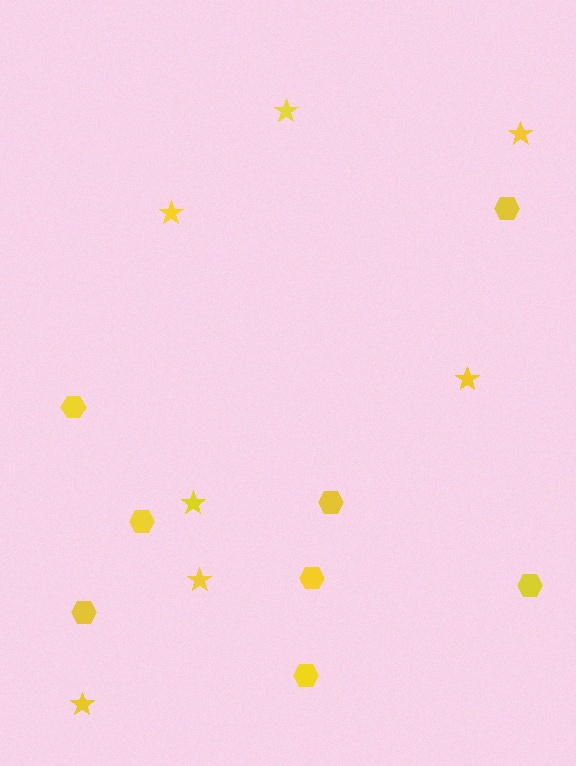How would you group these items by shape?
There are 2 groups: one group of stars (7) and one group of hexagons (8).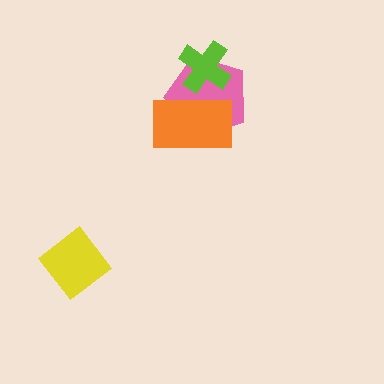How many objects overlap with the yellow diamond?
0 objects overlap with the yellow diamond.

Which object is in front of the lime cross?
The orange rectangle is in front of the lime cross.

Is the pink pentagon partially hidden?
Yes, it is partially covered by another shape.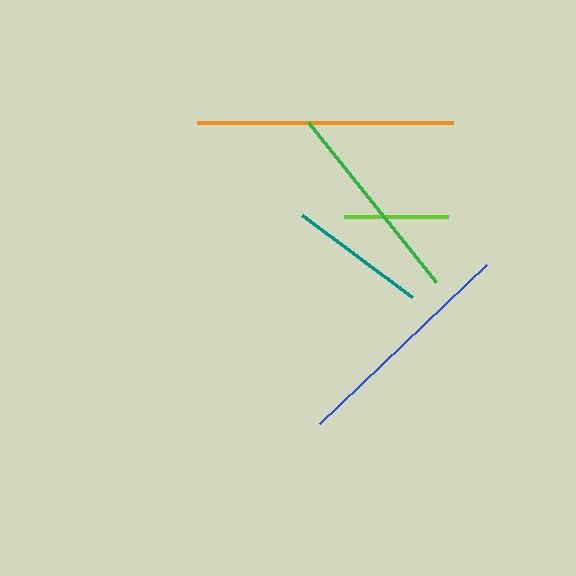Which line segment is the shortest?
The lime line is the shortest at approximately 104 pixels.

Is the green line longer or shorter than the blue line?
The blue line is longer than the green line.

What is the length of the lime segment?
The lime segment is approximately 104 pixels long.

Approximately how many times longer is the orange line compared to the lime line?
The orange line is approximately 2.5 times the length of the lime line.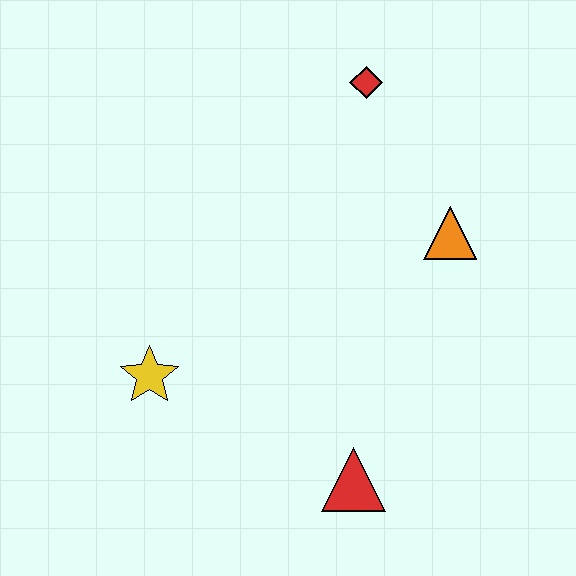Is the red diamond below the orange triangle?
No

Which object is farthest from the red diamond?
The red triangle is farthest from the red diamond.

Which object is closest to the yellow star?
The red triangle is closest to the yellow star.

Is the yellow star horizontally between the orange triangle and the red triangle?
No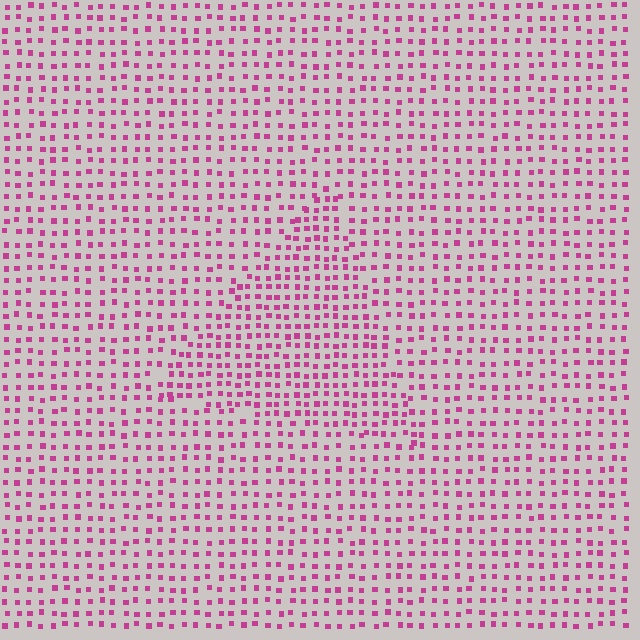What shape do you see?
I see a triangle.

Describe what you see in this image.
The image contains small magenta elements arranged at two different densities. A triangle-shaped region is visible where the elements are more densely packed than the surrounding area.